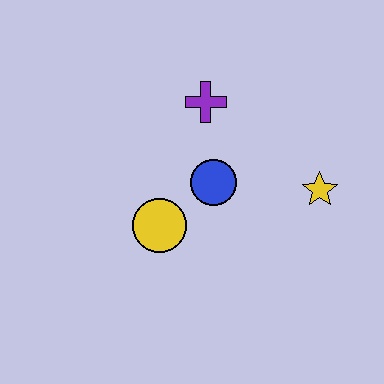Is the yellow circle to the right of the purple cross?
No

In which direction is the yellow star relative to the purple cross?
The yellow star is to the right of the purple cross.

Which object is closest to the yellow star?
The blue circle is closest to the yellow star.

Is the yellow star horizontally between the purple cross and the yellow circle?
No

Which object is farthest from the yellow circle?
The yellow star is farthest from the yellow circle.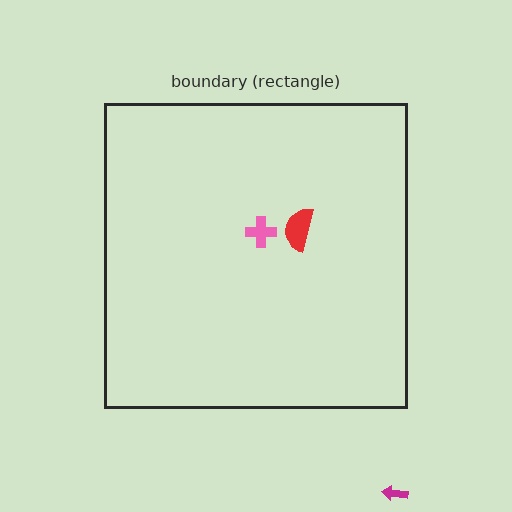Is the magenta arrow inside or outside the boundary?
Outside.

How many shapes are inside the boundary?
2 inside, 1 outside.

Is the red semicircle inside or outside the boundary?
Inside.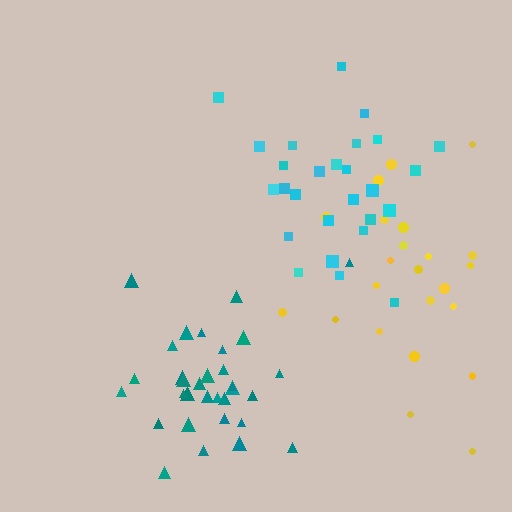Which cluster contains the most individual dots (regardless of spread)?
Teal (32).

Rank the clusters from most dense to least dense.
teal, cyan, yellow.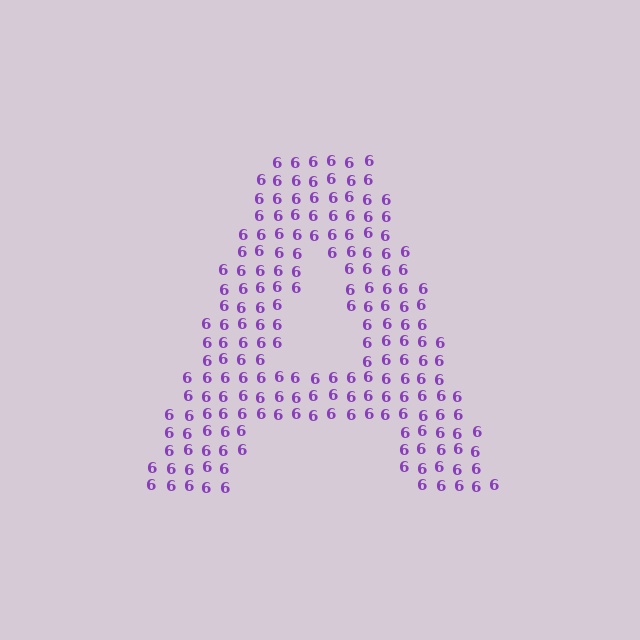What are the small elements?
The small elements are digit 6's.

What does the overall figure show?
The overall figure shows the letter A.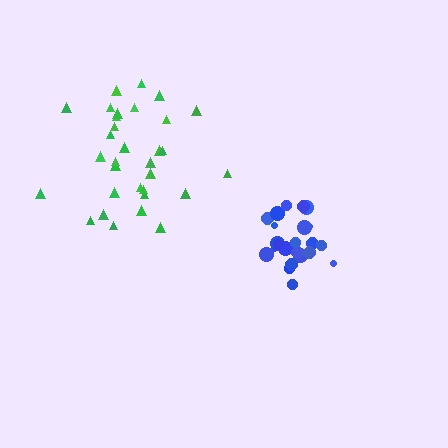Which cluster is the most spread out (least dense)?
Green.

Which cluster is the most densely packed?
Blue.